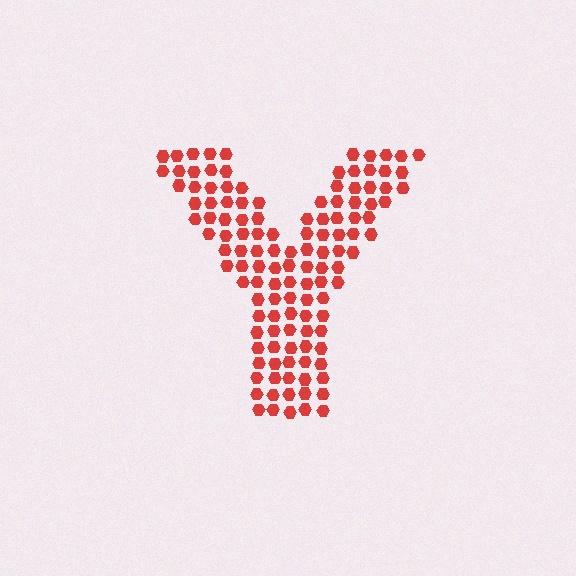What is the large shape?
The large shape is the letter Y.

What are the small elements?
The small elements are hexagons.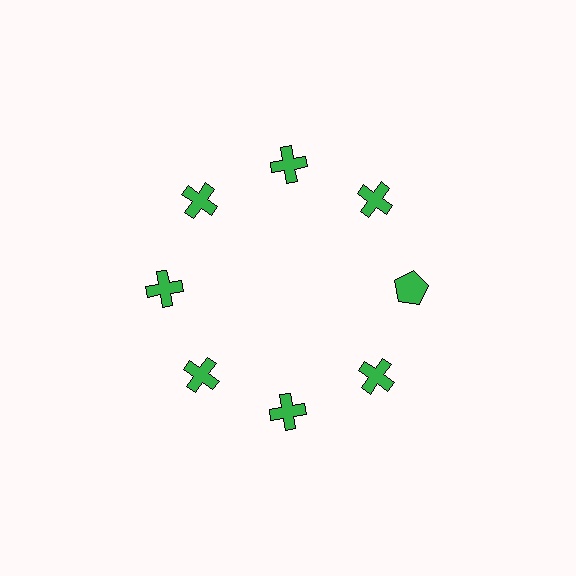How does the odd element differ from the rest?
It has a different shape: pentagon instead of cross.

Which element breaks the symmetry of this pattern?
The green pentagon at roughly the 3 o'clock position breaks the symmetry. All other shapes are green crosses.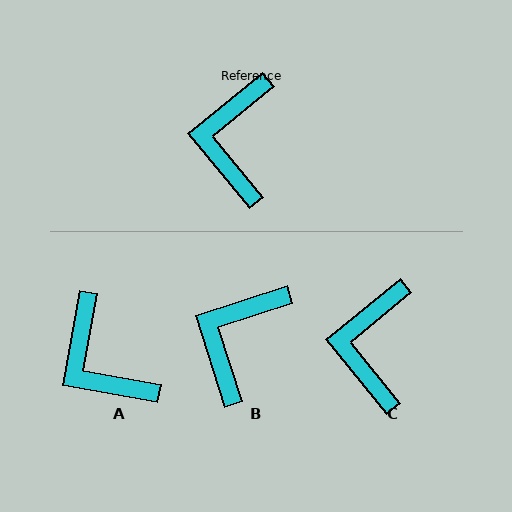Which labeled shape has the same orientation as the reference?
C.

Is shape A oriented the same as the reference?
No, it is off by about 41 degrees.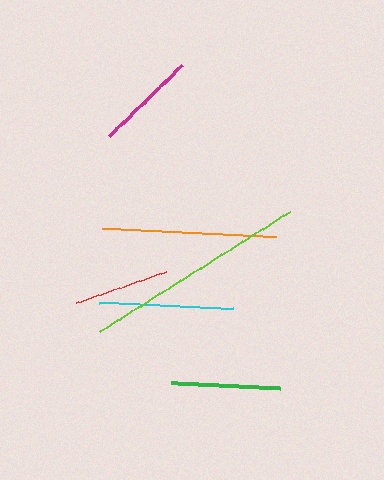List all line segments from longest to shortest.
From longest to shortest: lime, orange, cyan, green, magenta, red.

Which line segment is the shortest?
The red line is the shortest at approximately 96 pixels.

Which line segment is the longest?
The lime line is the longest at approximately 224 pixels.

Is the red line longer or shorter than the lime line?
The lime line is longer than the red line.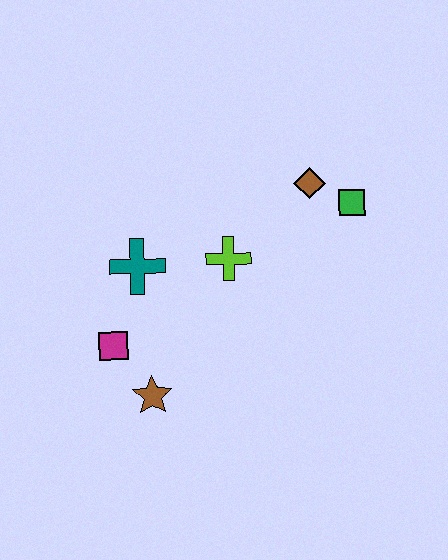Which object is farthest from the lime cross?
The brown star is farthest from the lime cross.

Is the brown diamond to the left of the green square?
Yes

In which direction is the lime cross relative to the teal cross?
The lime cross is to the right of the teal cross.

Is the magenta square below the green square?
Yes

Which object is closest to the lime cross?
The teal cross is closest to the lime cross.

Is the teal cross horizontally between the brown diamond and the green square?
No